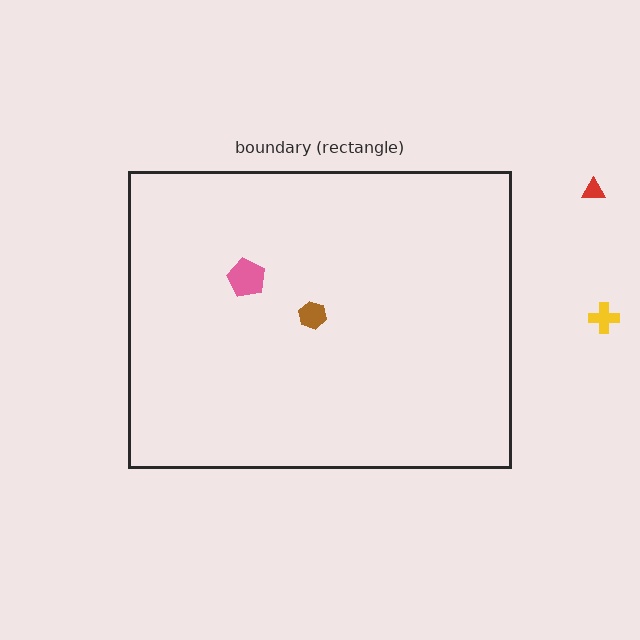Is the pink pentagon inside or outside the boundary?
Inside.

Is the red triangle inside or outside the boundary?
Outside.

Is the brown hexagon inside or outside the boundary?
Inside.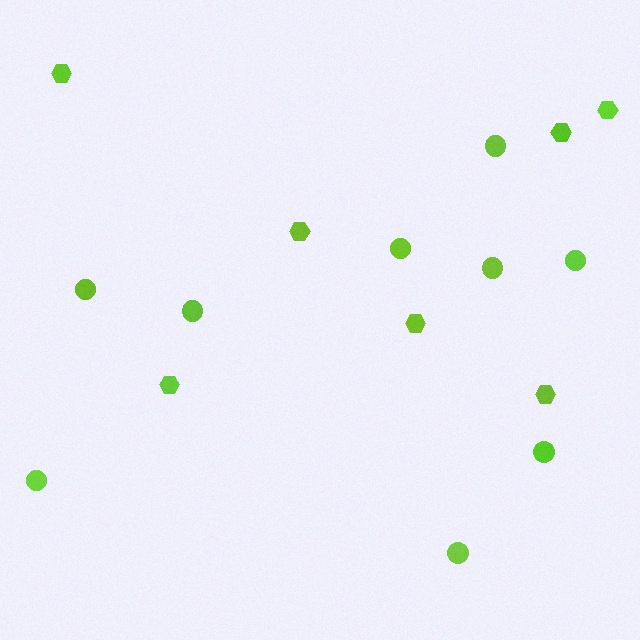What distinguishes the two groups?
There are 2 groups: one group of circles (9) and one group of hexagons (7).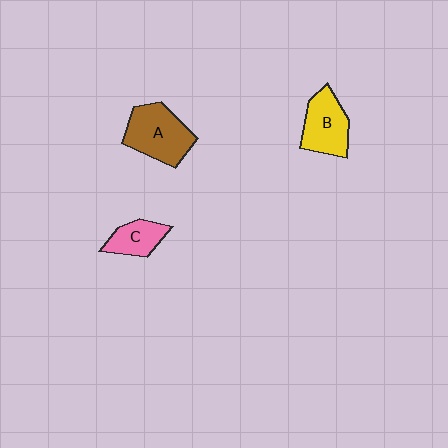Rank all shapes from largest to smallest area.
From largest to smallest: A (brown), B (yellow), C (pink).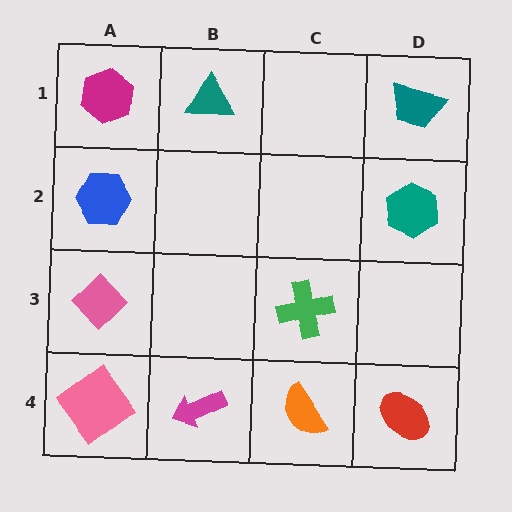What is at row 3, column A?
A pink diamond.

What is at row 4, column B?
A magenta arrow.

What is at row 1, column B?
A teal triangle.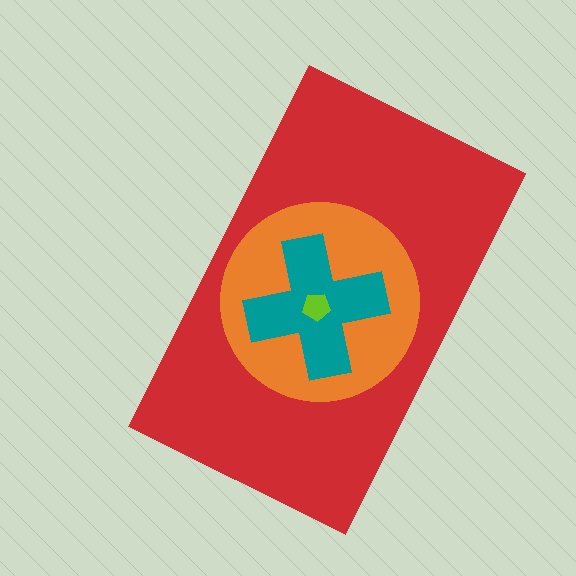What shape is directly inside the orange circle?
The teal cross.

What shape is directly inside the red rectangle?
The orange circle.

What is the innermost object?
The lime pentagon.